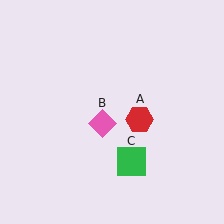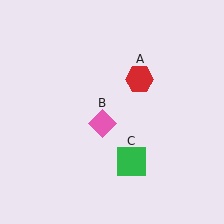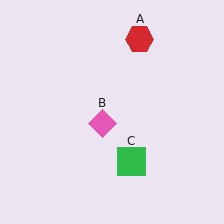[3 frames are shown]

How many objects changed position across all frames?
1 object changed position: red hexagon (object A).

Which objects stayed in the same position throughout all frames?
Pink diamond (object B) and green square (object C) remained stationary.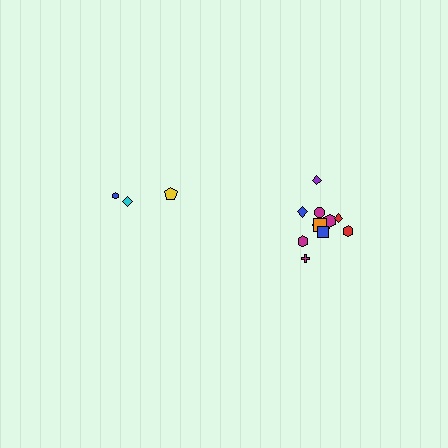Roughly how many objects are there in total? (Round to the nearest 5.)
Roughly 15 objects in total.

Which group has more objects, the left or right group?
The right group.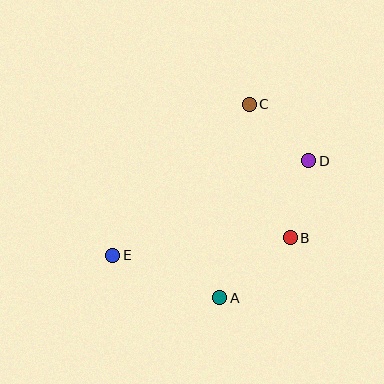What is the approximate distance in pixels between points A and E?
The distance between A and E is approximately 115 pixels.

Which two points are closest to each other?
Points B and D are closest to each other.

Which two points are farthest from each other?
Points D and E are farthest from each other.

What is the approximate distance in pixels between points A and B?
The distance between A and B is approximately 93 pixels.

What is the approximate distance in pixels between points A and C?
The distance between A and C is approximately 196 pixels.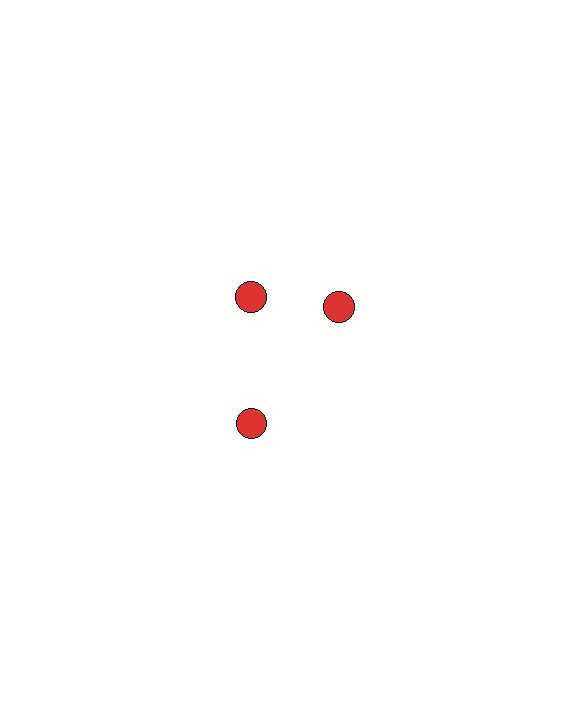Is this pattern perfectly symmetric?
No. The 3 red circles are arranged in a ring, but one element near the 3 o'clock position is rotated out of alignment along the ring, breaking the 3-fold rotational symmetry.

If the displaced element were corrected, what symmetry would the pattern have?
It would have 3-fold rotational symmetry — the pattern would map onto itself every 120 degrees.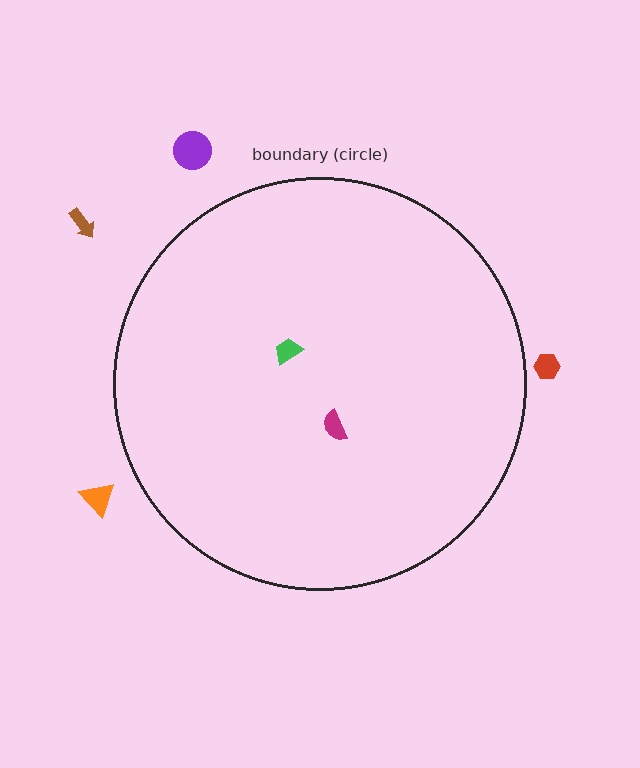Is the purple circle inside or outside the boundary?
Outside.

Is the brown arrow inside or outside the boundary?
Outside.